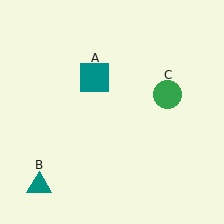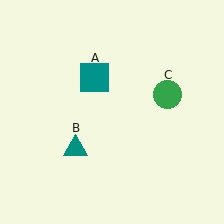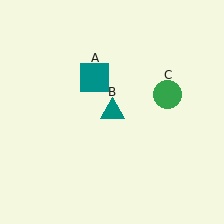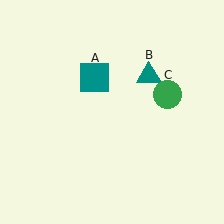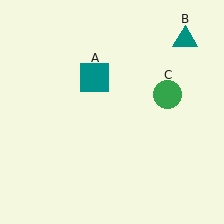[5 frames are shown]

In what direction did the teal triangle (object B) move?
The teal triangle (object B) moved up and to the right.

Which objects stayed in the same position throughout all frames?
Teal square (object A) and green circle (object C) remained stationary.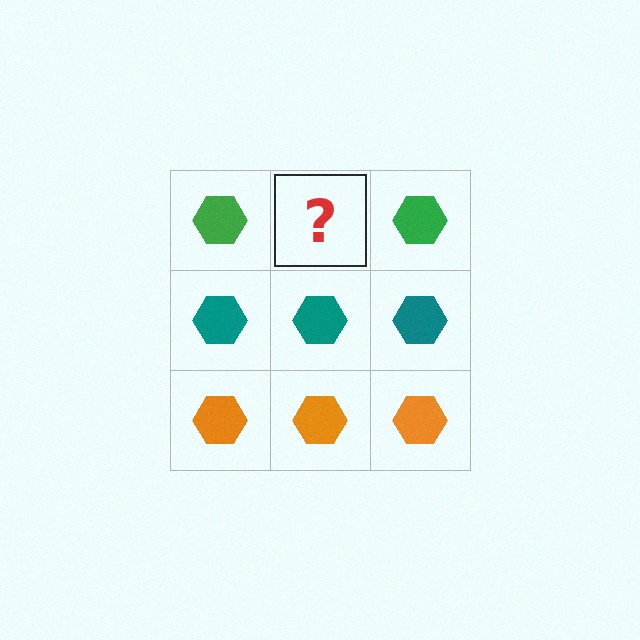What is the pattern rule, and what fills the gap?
The rule is that each row has a consistent color. The gap should be filled with a green hexagon.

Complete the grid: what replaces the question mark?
The question mark should be replaced with a green hexagon.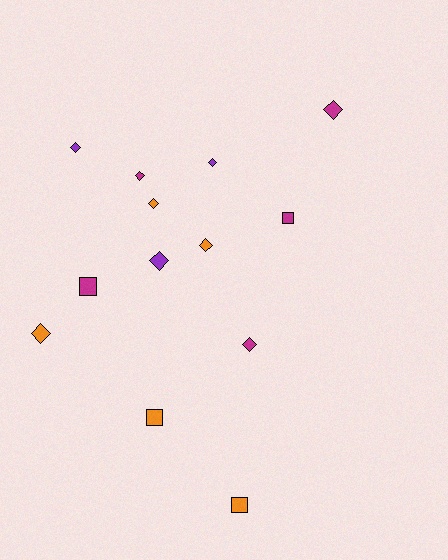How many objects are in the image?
There are 13 objects.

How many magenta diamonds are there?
There are 3 magenta diamonds.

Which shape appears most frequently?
Diamond, with 9 objects.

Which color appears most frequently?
Orange, with 5 objects.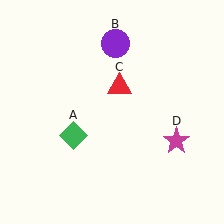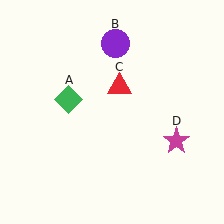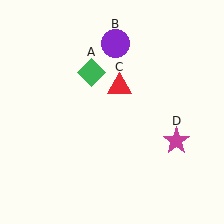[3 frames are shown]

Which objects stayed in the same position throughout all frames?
Purple circle (object B) and red triangle (object C) and magenta star (object D) remained stationary.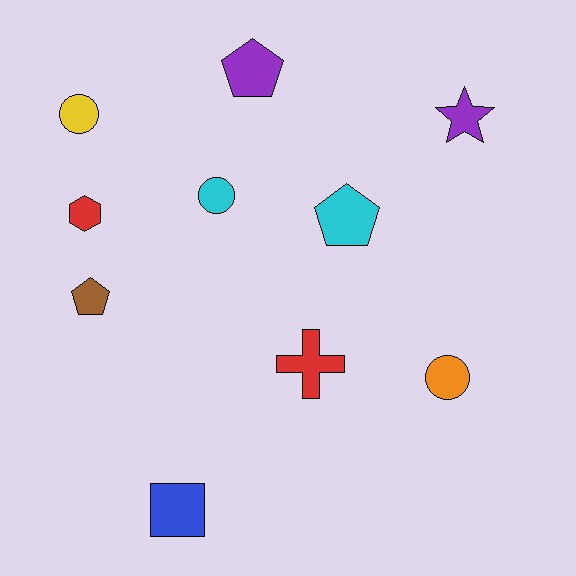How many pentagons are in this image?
There are 3 pentagons.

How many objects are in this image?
There are 10 objects.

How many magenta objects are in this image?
There are no magenta objects.